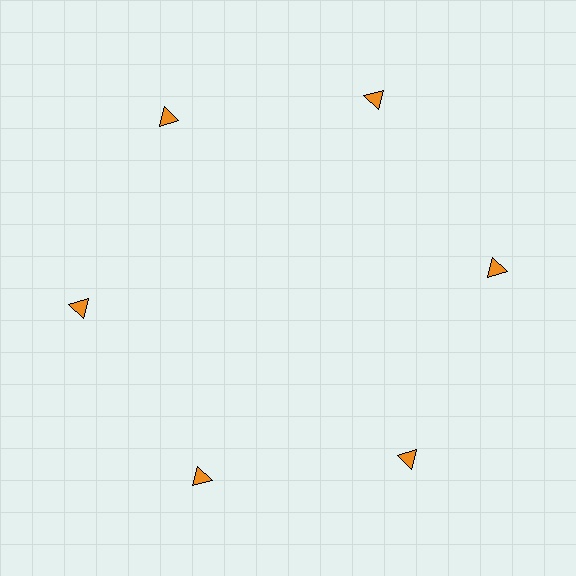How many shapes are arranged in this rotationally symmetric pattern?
There are 6 shapes, arranged in 6 groups of 1.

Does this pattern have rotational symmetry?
Yes, this pattern has 6-fold rotational symmetry. It looks the same after rotating 60 degrees around the center.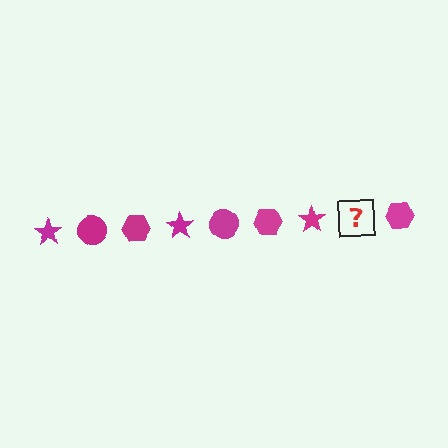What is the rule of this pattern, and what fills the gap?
The rule is that the pattern cycles through star, circle, hexagon shapes in magenta. The gap should be filled with a magenta circle.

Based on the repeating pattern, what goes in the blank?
The blank should be a magenta circle.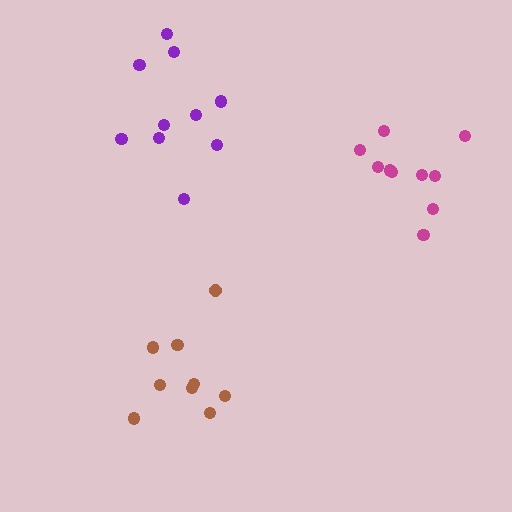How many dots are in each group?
Group 1: 9 dots, Group 2: 10 dots, Group 3: 10 dots (29 total).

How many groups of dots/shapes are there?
There are 3 groups.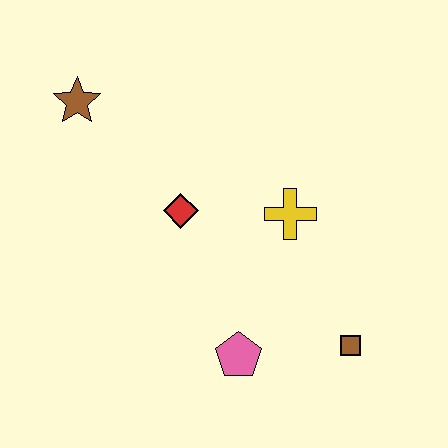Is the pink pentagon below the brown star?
Yes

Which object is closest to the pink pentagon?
The brown square is closest to the pink pentagon.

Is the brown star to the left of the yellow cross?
Yes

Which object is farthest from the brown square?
The brown star is farthest from the brown square.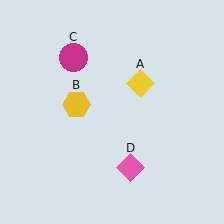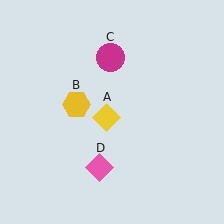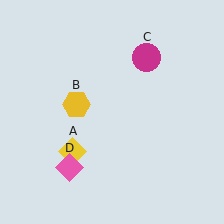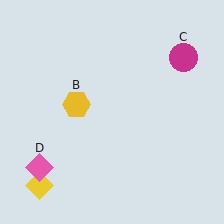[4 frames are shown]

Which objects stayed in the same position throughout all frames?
Yellow hexagon (object B) remained stationary.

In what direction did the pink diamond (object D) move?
The pink diamond (object D) moved left.